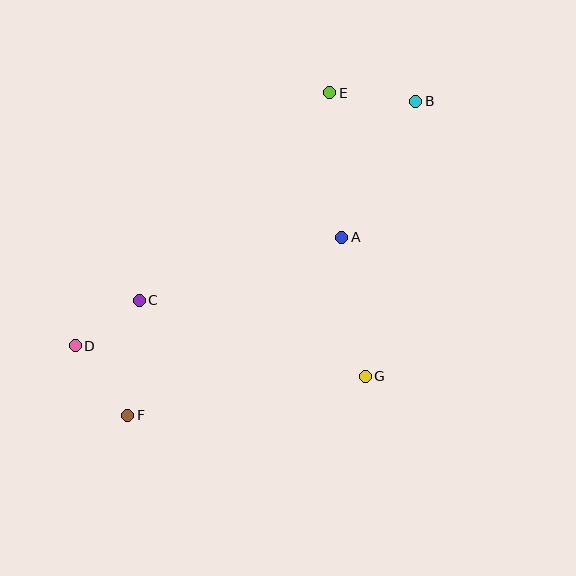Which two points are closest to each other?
Points C and D are closest to each other.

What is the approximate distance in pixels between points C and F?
The distance between C and F is approximately 115 pixels.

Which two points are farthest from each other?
Points B and F are farthest from each other.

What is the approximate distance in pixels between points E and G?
The distance between E and G is approximately 286 pixels.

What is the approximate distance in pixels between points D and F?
The distance between D and F is approximately 87 pixels.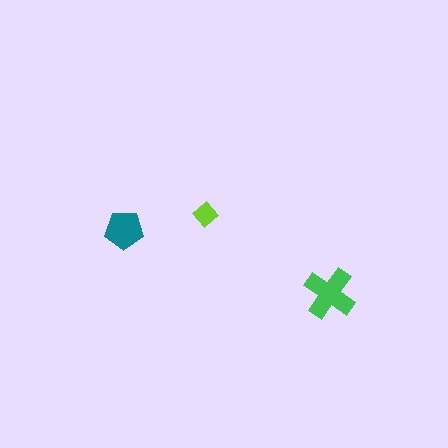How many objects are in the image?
There are 3 objects in the image.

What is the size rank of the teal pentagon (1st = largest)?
2nd.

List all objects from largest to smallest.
The green cross, the teal pentagon, the lime diamond.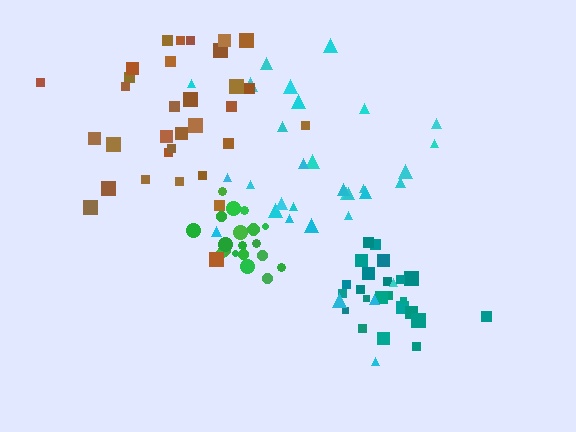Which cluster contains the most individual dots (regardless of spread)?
Brown (33).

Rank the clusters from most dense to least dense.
green, teal, cyan, brown.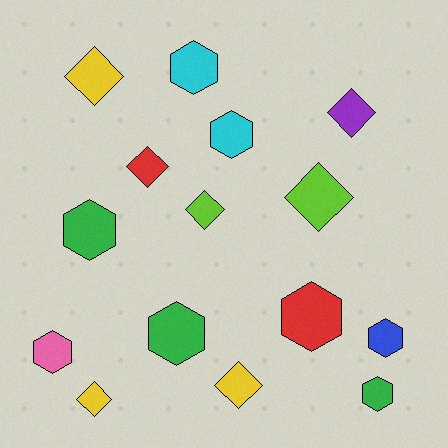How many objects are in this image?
There are 15 objects.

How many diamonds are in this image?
There are 7 diamonds.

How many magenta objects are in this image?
There are no magenta objects.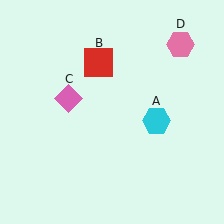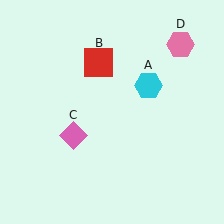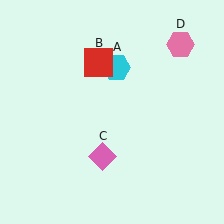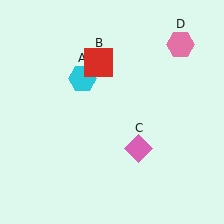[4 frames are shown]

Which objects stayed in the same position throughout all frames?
Red square (object B) and pink hexagon (object D) remained stationary.